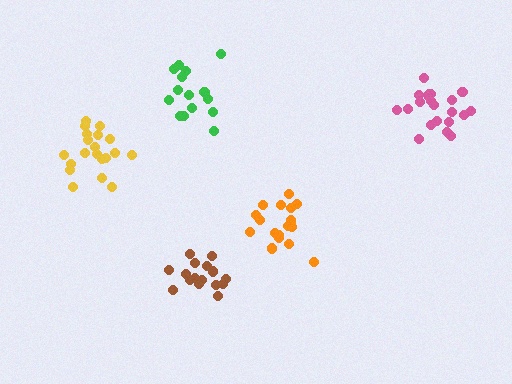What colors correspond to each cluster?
The clusters are colored: orange, pink, yellow, brown, green.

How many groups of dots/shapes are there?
There are 5 groups.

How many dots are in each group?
Group 1: 18 dots, Group 2: 21 dots, Group 3: 20 dots, Group 4: 16 dots, Group 5: 15 dots (90 total).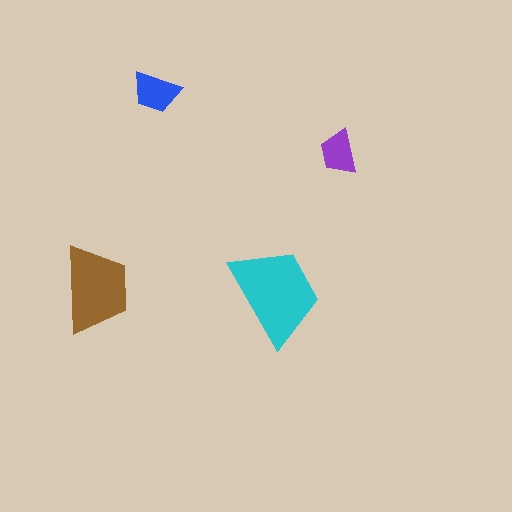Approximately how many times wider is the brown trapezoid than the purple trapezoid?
About 2 times wider.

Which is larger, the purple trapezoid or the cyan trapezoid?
The cyan one.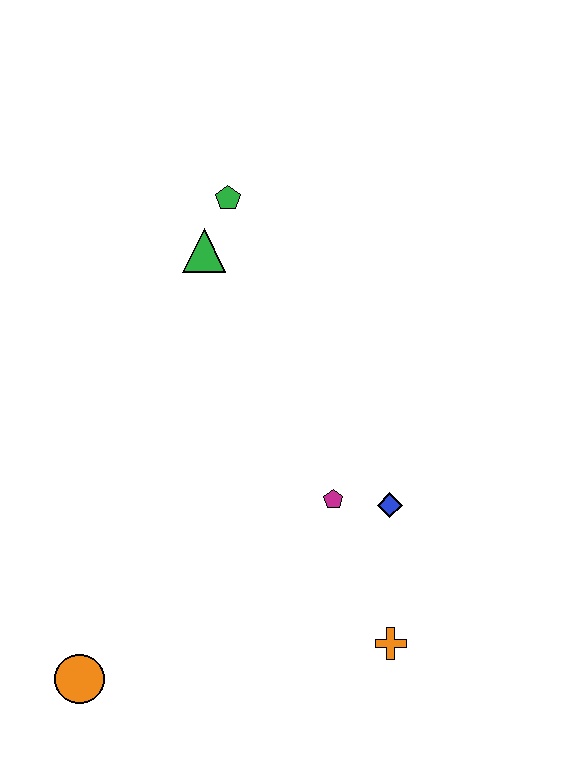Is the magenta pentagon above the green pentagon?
No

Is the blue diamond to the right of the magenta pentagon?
Yes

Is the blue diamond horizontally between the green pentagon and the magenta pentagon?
No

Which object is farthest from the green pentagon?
The orange circle is farthest from the green pentagon.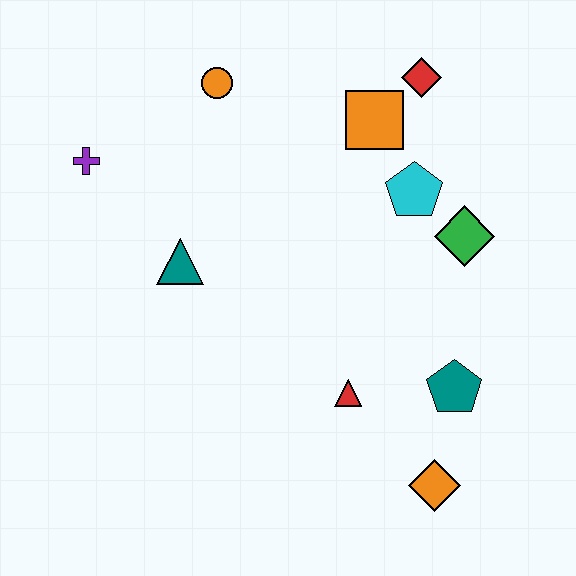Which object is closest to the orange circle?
The purple cross is closest to the orange circle.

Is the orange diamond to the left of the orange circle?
No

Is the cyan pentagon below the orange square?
Yes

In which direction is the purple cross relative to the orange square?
The purple cross is to the left of the orange square.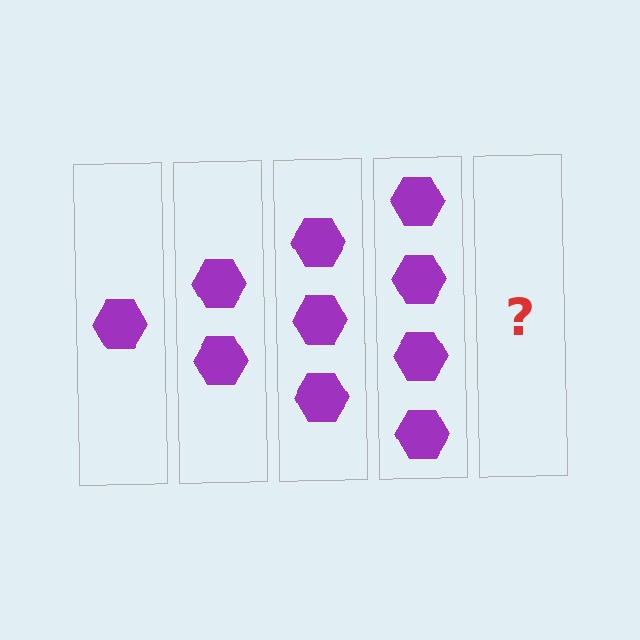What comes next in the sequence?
The next element should be 5 hexagons.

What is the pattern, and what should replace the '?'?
The pattern is that each step adds one more hexagon. The '?' should be 5 hexagons.